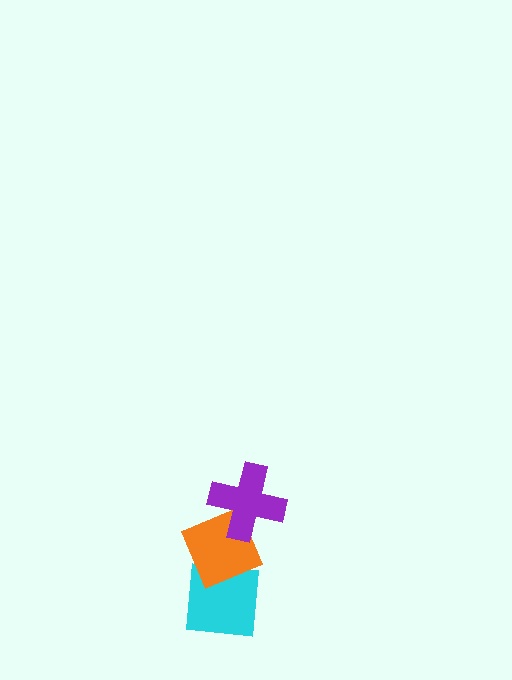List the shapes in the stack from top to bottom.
From top to bottom: the purple cross, the orange diamond, the cyan square.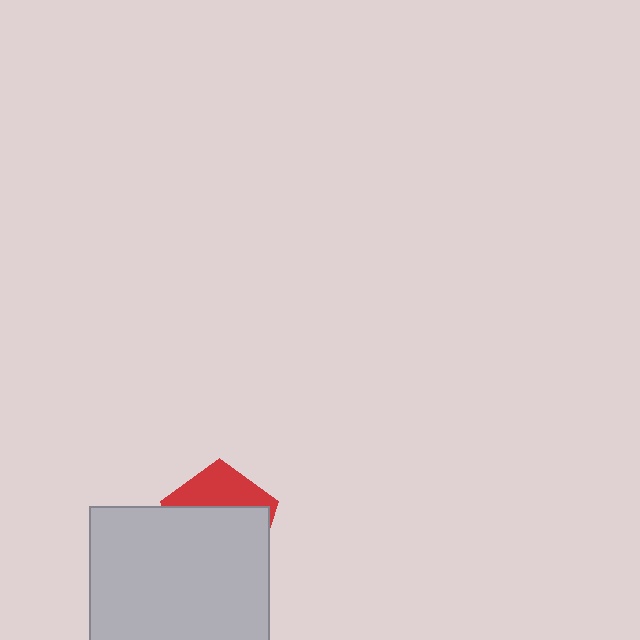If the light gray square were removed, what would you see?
You would see the complete red pentagon.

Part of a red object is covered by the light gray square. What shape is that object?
It is a pentagon.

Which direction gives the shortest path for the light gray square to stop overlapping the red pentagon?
Moving down gives the shortest separation.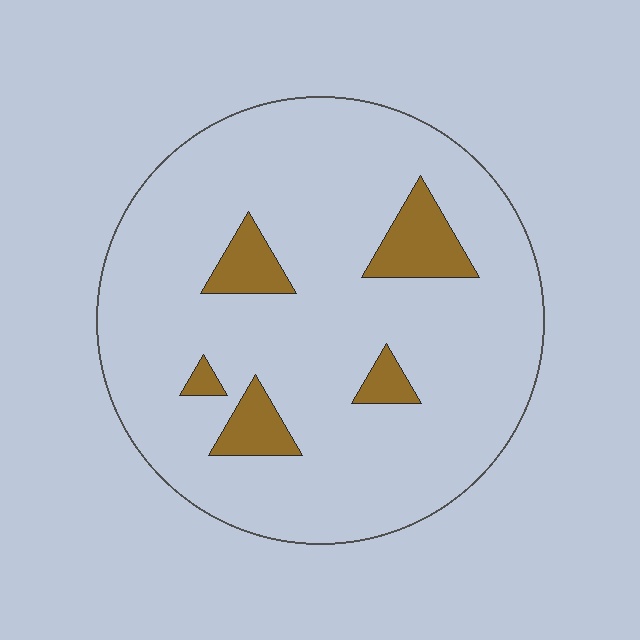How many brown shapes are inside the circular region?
5.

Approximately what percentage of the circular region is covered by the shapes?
Approximately 10%.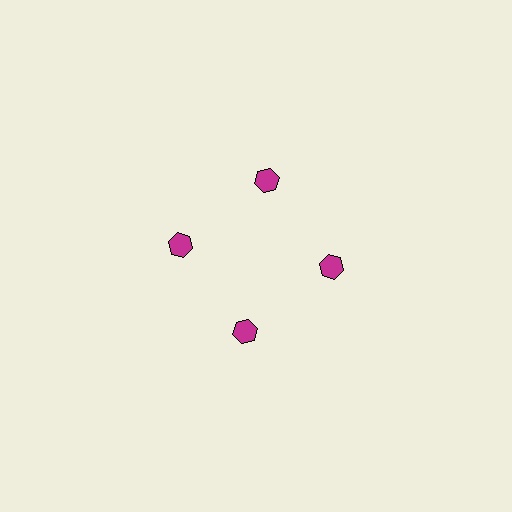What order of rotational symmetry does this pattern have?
This pattern has 4-fold rotational symmetry.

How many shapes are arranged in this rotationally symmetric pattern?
There are 4 shapes, arranged in 4 groups of 1.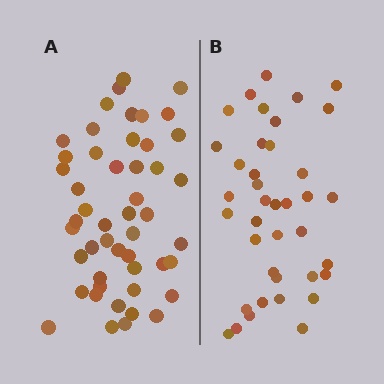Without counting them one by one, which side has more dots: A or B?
Region A (the left region) has more dots.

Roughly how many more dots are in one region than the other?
Region A has roughly 10 or so more dots than region B.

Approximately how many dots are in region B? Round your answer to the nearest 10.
About 40 dots. (The exact count is 39, which rounds to 40.)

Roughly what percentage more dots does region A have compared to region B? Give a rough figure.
About 25% more.